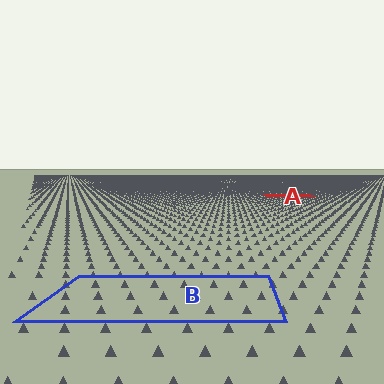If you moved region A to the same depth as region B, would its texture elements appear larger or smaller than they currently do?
They would appear larger. At a closer depth, the same texture elements are projected at a bigger on-screen size.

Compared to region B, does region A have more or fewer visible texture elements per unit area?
Region A has more texture elements per unit area — they are packed more densely because it is farther away.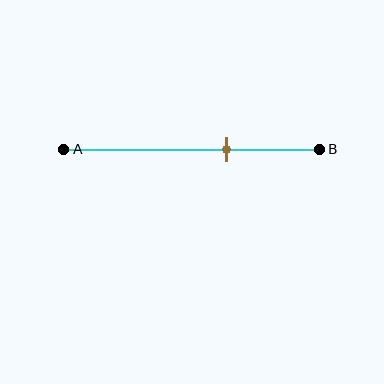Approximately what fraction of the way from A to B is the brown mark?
The brown mark is approximately 65% of the way from A to B.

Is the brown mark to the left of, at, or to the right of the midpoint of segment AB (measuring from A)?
The brown mark is to the right of the midpoint of segment AB.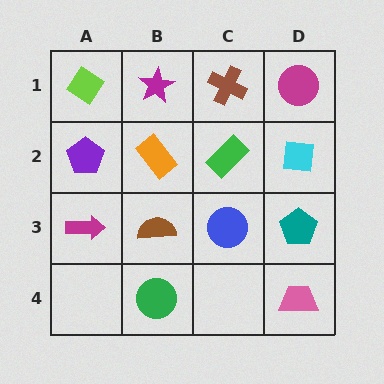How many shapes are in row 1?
4 shapes.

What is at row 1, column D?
A magenta circle.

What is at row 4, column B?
A green circle.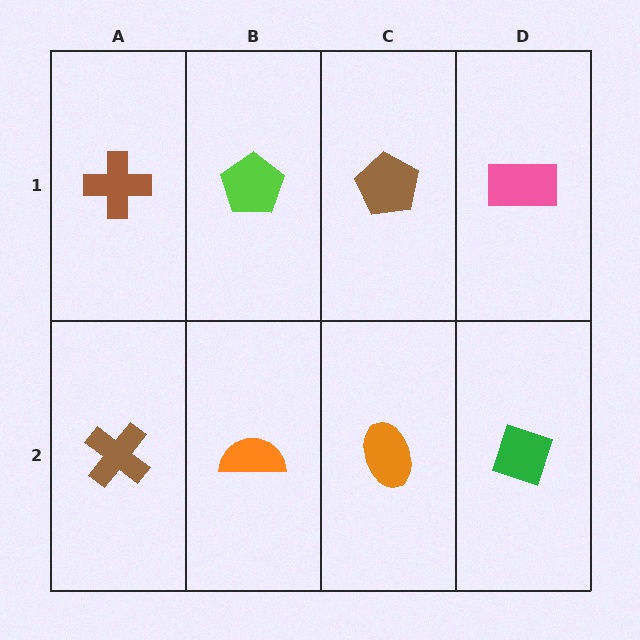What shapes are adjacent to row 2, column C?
A brown pentagon (row 1, column C), an orange semicircle (row 2, column B), a green diamond (row 2, column D).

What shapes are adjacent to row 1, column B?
An orange semicircle (row 2, column B), a brown cross (row 1, column A), a brown pentagon (row 1, column C).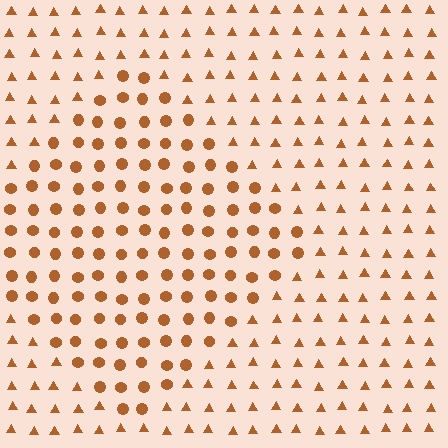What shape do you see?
I see a diamond.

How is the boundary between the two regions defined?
The boundary is defined by a change in element shape: circles inside vs. triangles outside. All elements share the same color and spacing.